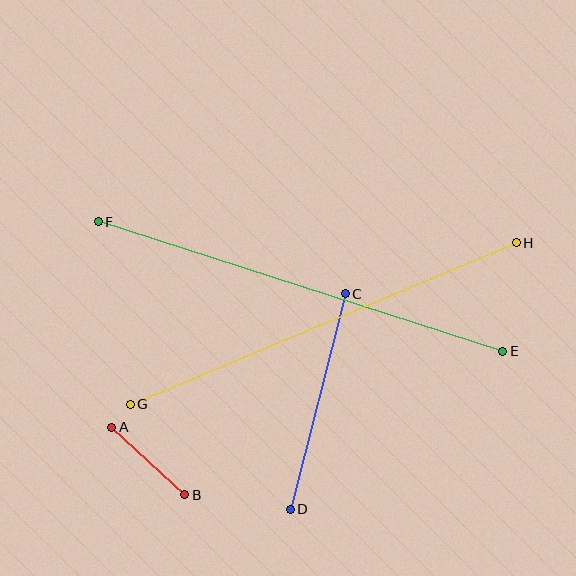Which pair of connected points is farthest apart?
Points E and F are farthest apart.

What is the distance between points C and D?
The distance is approximately 222 pixels.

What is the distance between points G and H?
The distance is approximately 419 pixels.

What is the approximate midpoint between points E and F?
The midpoint is at approximately (301, 287) pixels.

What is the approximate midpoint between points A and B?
The midpoint is at approximately (148, 461) pixels.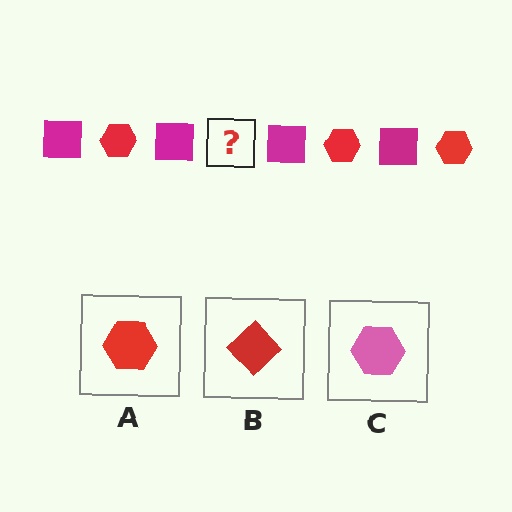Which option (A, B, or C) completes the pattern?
A.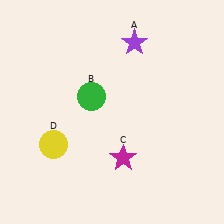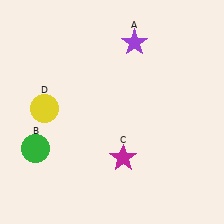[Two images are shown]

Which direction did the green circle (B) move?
The green circle (B) moved left.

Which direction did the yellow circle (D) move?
The yellow circle (D) moved up.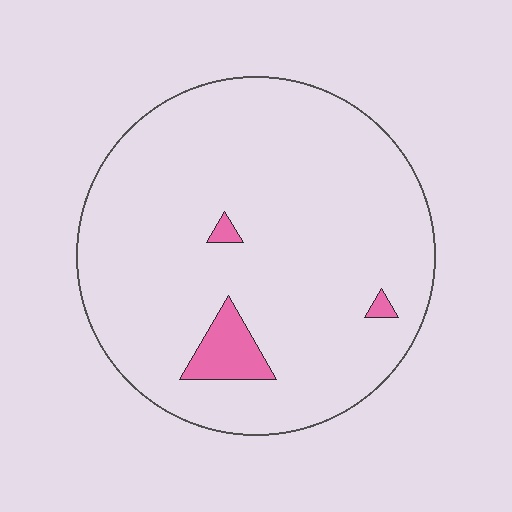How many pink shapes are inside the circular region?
3.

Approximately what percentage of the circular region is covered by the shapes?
Approximately 5%.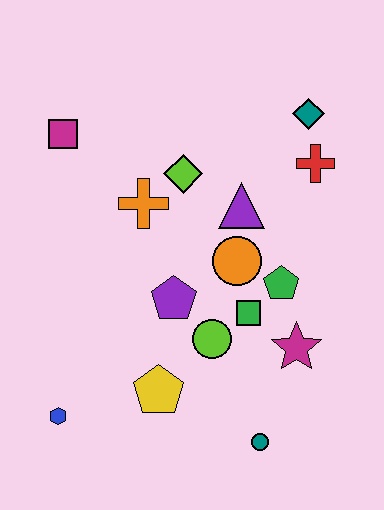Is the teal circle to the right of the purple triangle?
Yes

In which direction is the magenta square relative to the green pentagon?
The magenta square is to the left of the green pentagon.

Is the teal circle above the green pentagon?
No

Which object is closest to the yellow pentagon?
The lime circle is closest to the yellow pentagon.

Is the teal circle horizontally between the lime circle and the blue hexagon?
No